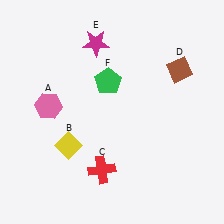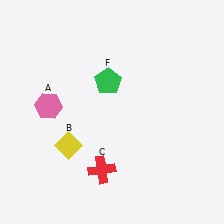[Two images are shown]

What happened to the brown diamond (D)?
The brown diamond (D) was removed in Image 2. It was in the top-right area of Image 1.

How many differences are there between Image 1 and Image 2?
There are 2 differences between the two images.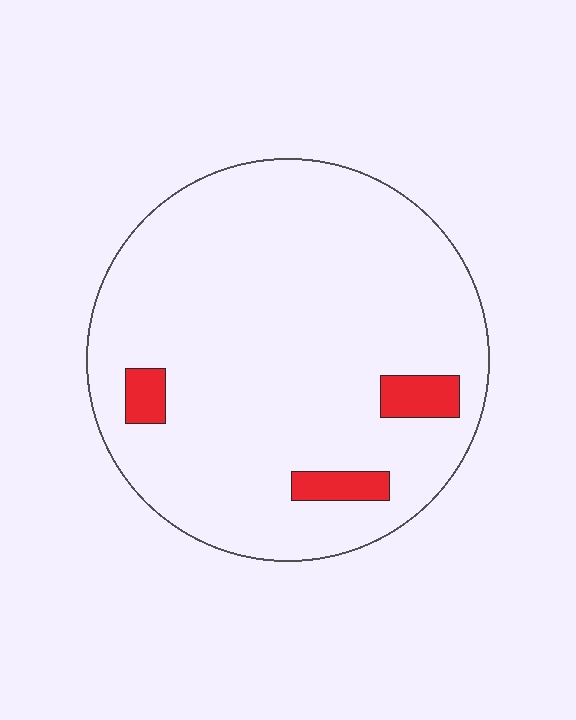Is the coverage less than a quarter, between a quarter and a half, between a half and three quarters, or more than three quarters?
Less than a quarter.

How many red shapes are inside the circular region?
3.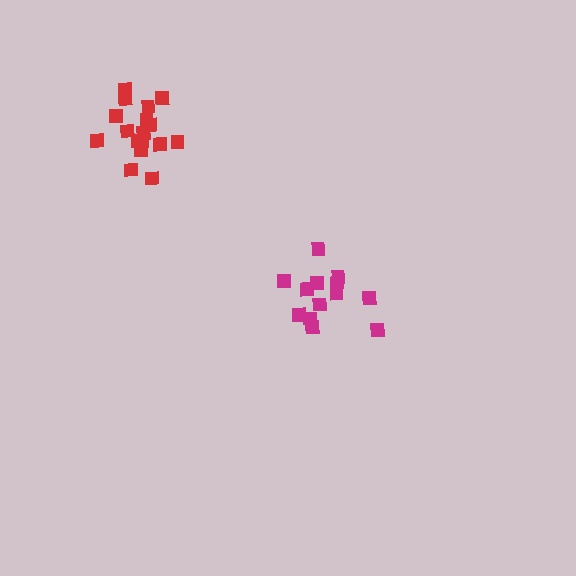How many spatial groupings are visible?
There are 2 spatial groupings.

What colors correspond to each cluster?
The clusters are colored: magenta, red.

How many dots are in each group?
Group 1: 13 dots, Group 2: 17 dots (30 total).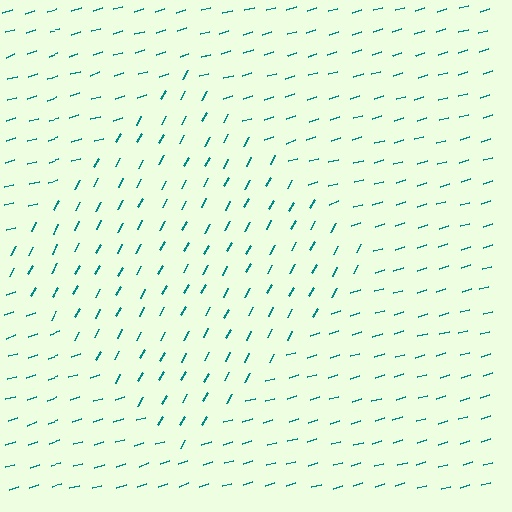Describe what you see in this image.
The image is filled with small teal line segments. A diamond region in the image has lines oriented differently from the surrounding lines, creating a visible texture boundary.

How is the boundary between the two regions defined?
The boundary is defined purely by a change in line orientation (approximately 45 degrees difference). All lines are the same color and thickness.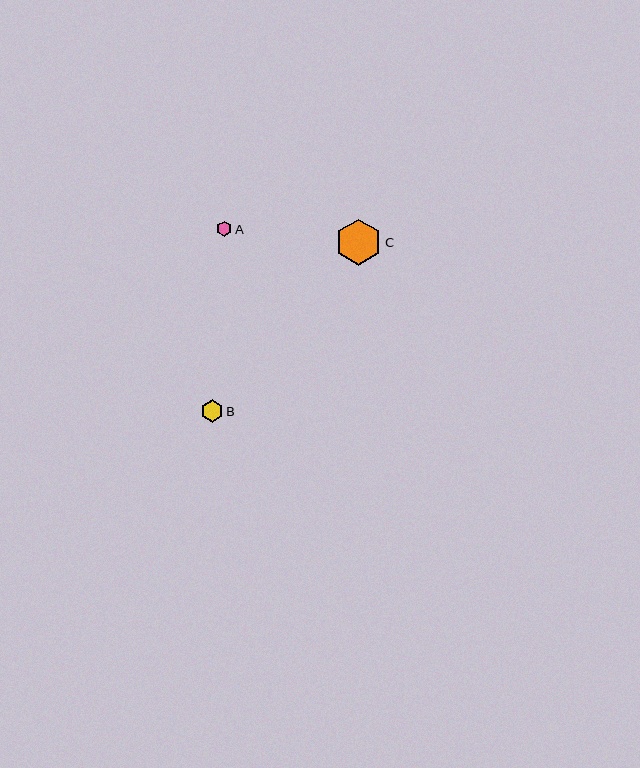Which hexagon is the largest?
Hexagon C is the largest with a size of approximately 46 pixels.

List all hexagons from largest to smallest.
From largest to smallest: C, B, A.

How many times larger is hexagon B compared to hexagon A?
Hexagon B is approximately 1.5 times the size of hexagon A.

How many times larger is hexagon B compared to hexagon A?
Hexagon B is approximately 1.5 times the size of hexagon A.